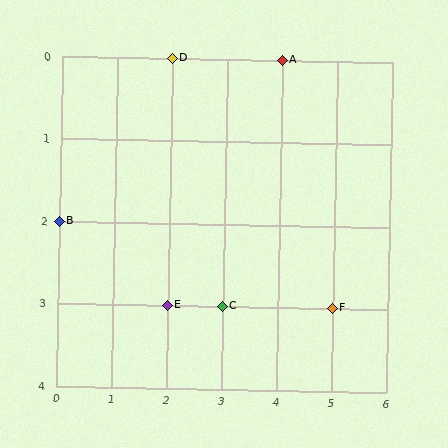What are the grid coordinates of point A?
Point A is at grid coordinates (4, 0).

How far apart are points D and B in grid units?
Points D and B are 2 columns and 2 rows apart (about 2.8 grid units diagonally).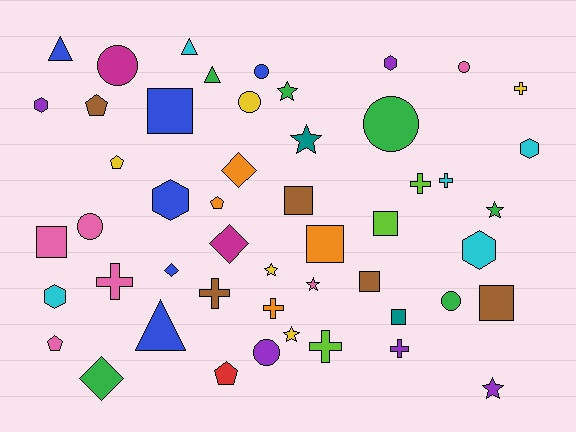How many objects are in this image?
There are 50 objects.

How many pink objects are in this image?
There are 6 pink objects.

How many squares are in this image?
There are 8 squares.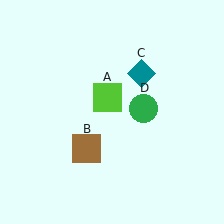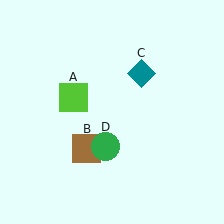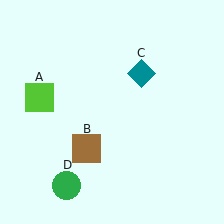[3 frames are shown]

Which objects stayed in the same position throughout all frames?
Brown square (object B) and teal diamond (object C) remained stationary.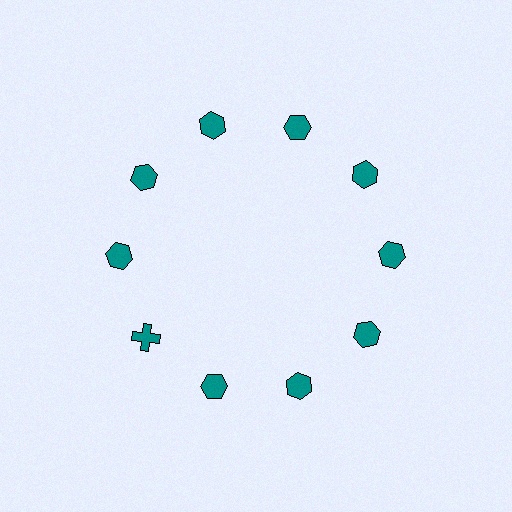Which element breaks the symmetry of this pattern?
The teal cross at roughly the 8 o'clock position breaks the symmetry. All other shapes are teal hexagons.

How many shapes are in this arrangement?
There are 10 shapes arranged in a ring pattern.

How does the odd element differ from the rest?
It has a different shape: cross instead of hexagon.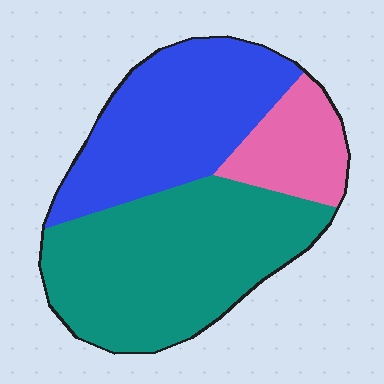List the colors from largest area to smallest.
From largest to smallest: teal, blue, pink.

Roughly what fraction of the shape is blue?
Blue takes up about three eighths (3/8) of the shape.